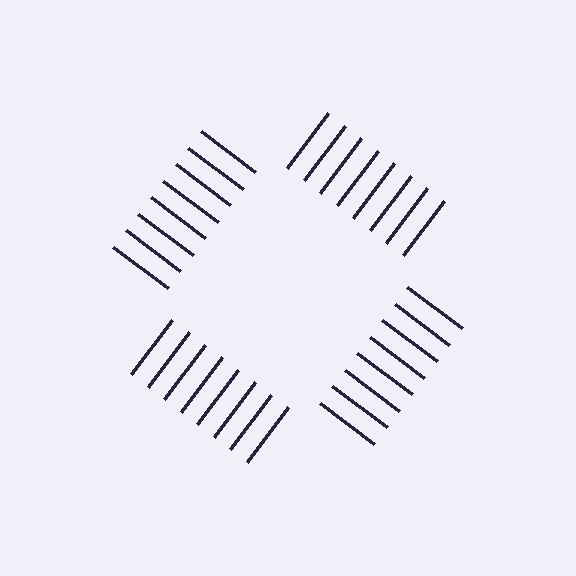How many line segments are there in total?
32 — 8 along each of the 4 edges.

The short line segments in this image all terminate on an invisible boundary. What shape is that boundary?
An illusory square — the line segments terminate on its edges but no continuous stroke is drawn.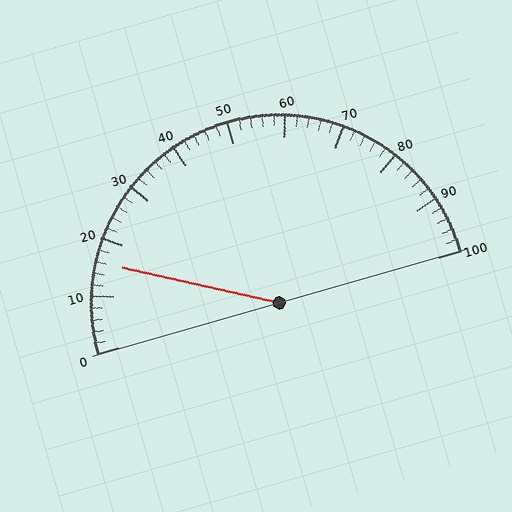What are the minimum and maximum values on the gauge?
The gauge ranges from 0 to 100.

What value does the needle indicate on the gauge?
The needle indicates approximately 16.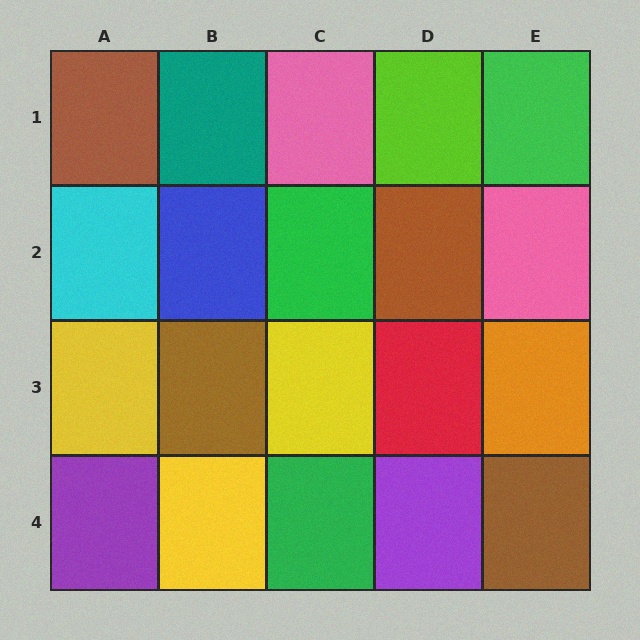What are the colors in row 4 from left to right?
Purple, yellow, green, purple, brown.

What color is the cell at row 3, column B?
Brown.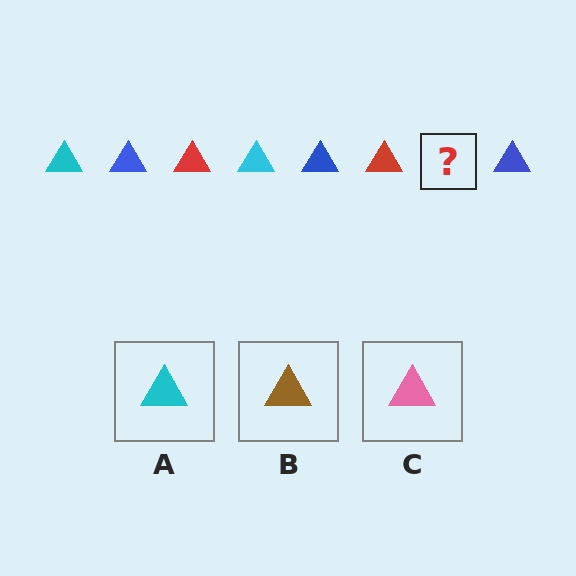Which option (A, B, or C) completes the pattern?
A.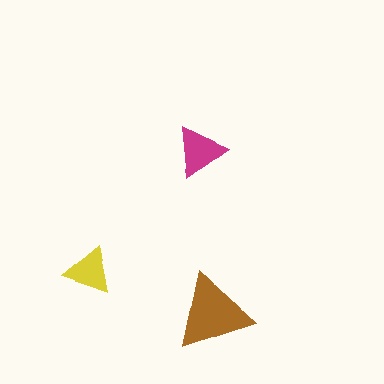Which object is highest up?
The magenta triangle is topmost.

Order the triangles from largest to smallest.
the brown one, the magenta one, the yellow one.